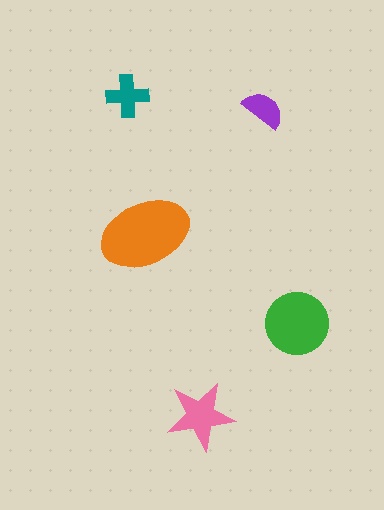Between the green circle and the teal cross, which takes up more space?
The green circle.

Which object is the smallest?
The purple semicircle.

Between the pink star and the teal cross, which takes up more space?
The pink star.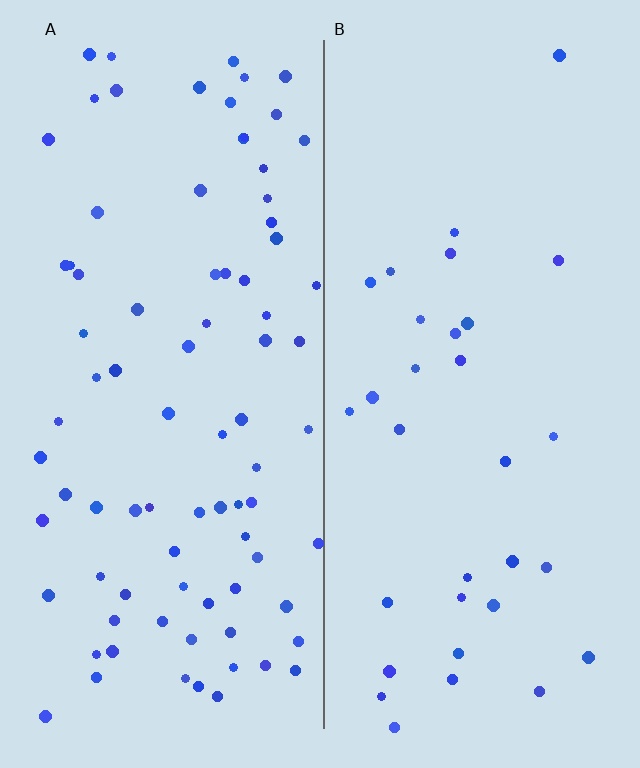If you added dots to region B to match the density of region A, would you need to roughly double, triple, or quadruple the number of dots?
Approximately triple.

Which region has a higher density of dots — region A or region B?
A (the left).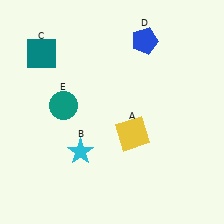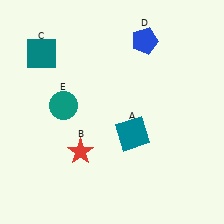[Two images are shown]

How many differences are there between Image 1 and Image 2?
There are 2 differences between the two images.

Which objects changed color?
A changed from yellow to teal. B changed from cyan to red.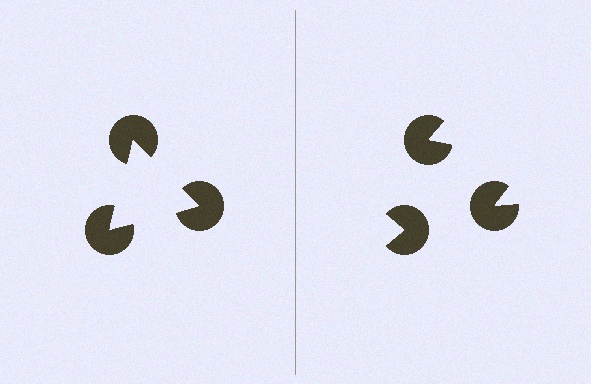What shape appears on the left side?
An illusory triangle.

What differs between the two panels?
The pac-man discs are positioned identically on both sides; only the wedge orientations differ. On the left they align to a triangle; on the right they are misaligned.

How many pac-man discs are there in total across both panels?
6 — 3 on each side.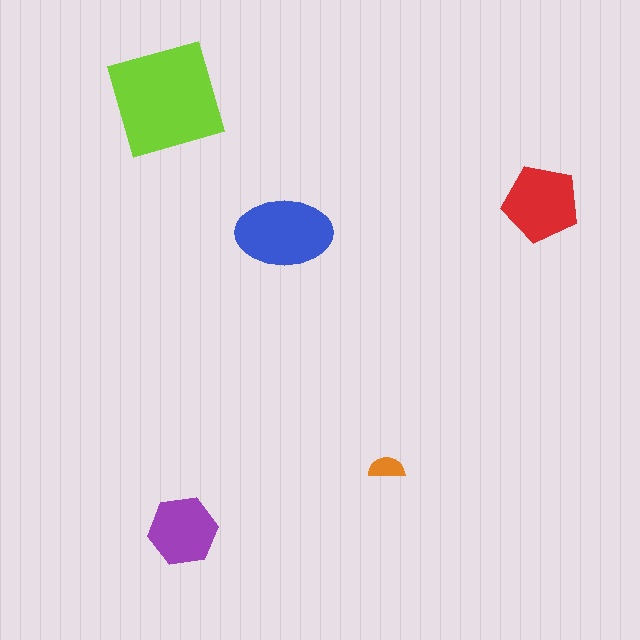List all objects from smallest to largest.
The orange semicircle, the purple hexagon, the red pentagon, the blue ellipse, the lime square.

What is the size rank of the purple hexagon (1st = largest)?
4th.